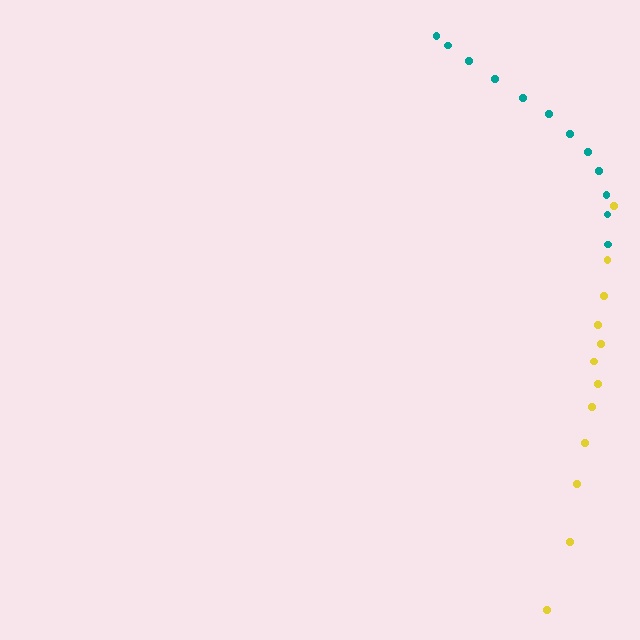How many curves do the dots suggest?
There are 2 distinct paths.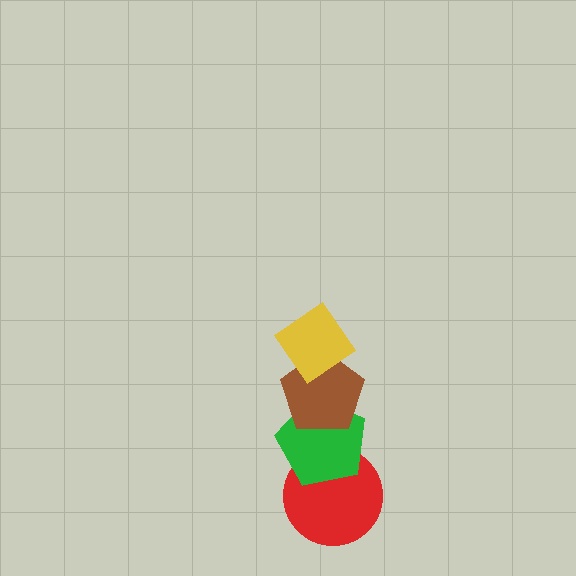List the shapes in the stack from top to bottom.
From top to bottom: the yellow diamond, the brown pentagon, the green pentagon, the red circle.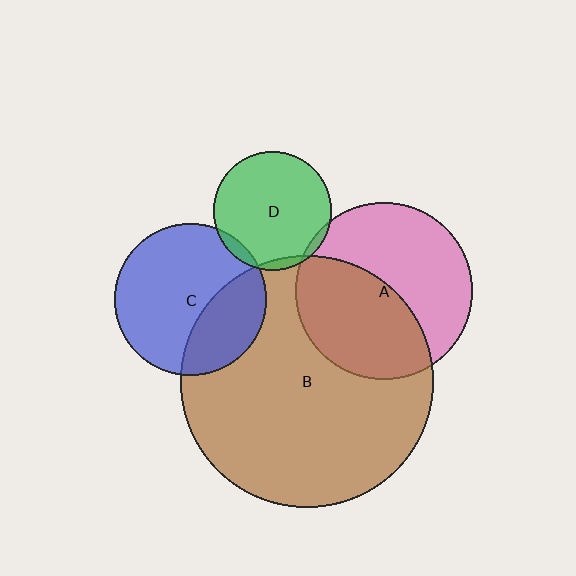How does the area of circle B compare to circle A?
Approximately 2.0 times.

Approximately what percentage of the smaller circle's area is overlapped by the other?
Approximately 5%.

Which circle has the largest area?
Circle B (brown).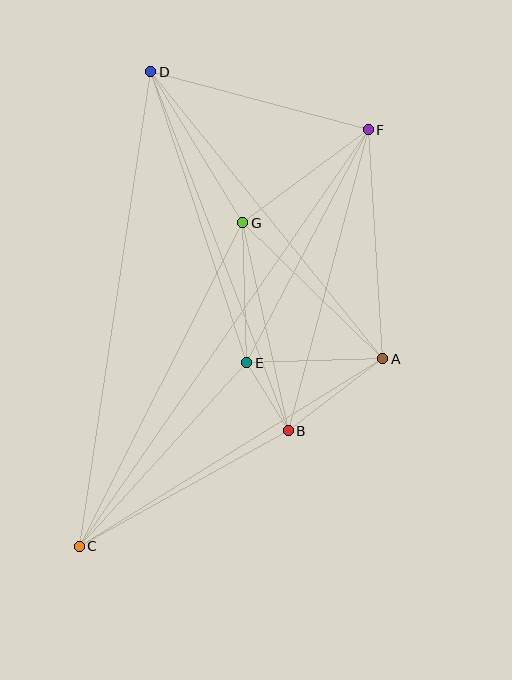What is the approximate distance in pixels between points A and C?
The distance between A and C is approximately 357 pixels.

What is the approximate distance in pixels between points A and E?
The distance between A and E is approximately 136 pixels.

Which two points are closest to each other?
Points B and E are closest to each other.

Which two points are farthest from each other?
Points C and F are farthest from each other.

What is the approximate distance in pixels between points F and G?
The distance between F and G is approximately 157 pixels.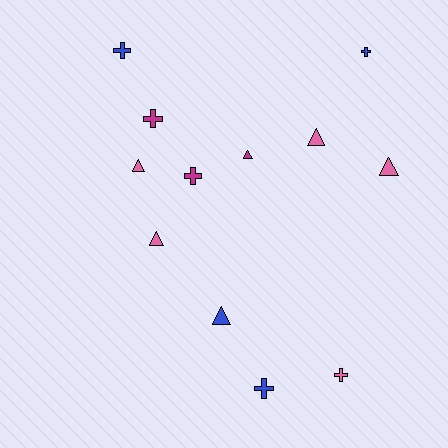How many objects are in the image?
There are 12 objects.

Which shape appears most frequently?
Cross, with 6 objects.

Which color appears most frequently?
Pink, with 5 objects.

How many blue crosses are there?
There are 3 blue crosses.